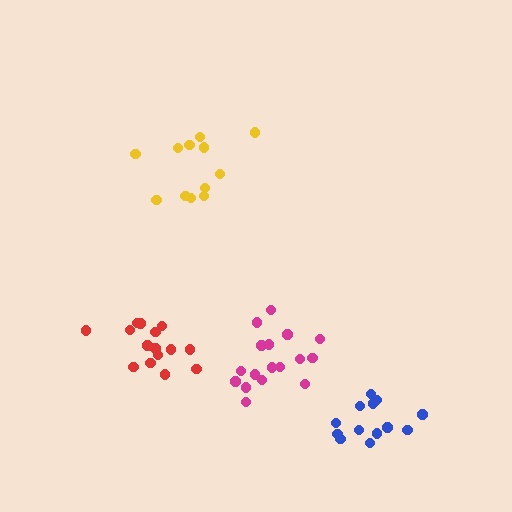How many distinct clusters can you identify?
There are 4 distinct clusters.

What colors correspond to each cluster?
The clusters are colored: red, blue, magenta, yellow.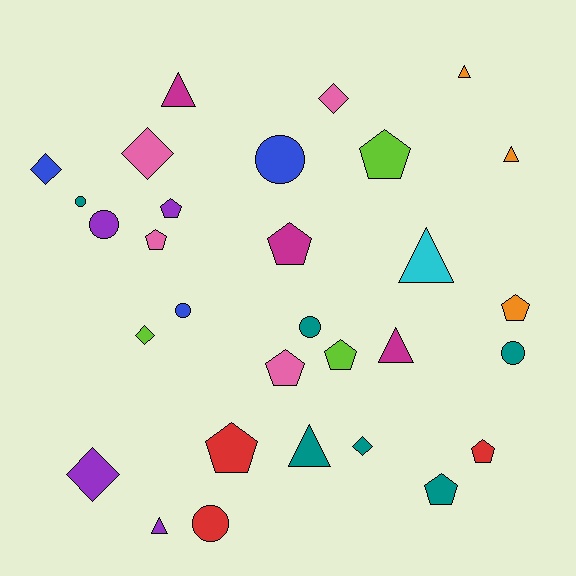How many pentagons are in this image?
There are 10 pentagons.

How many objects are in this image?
There are 30 objects.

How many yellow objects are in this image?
There are no yellow objects.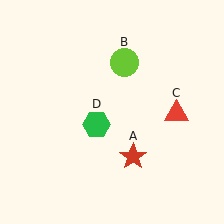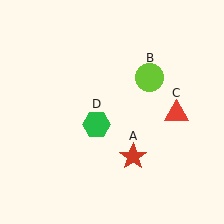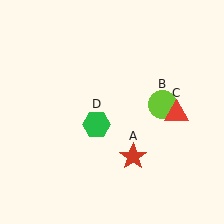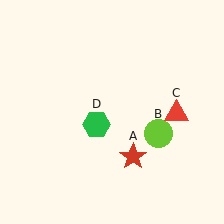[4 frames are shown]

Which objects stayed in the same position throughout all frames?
Red star (object A) and red triangle (object C) and green hexagon (object D) remained stationary.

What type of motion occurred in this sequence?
The lime circle (object B) rotated clockwise around the center of the scene.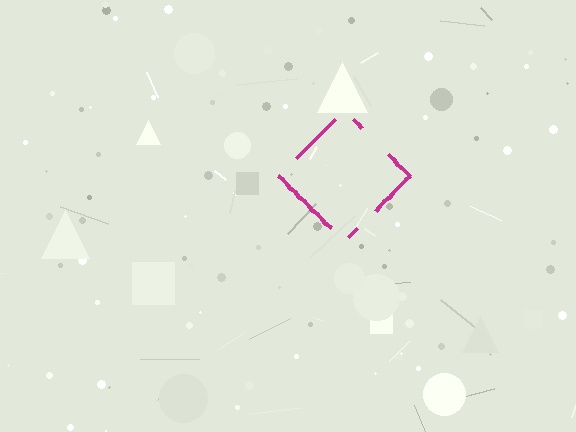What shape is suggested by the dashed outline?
The dashed outline suggests a diamond.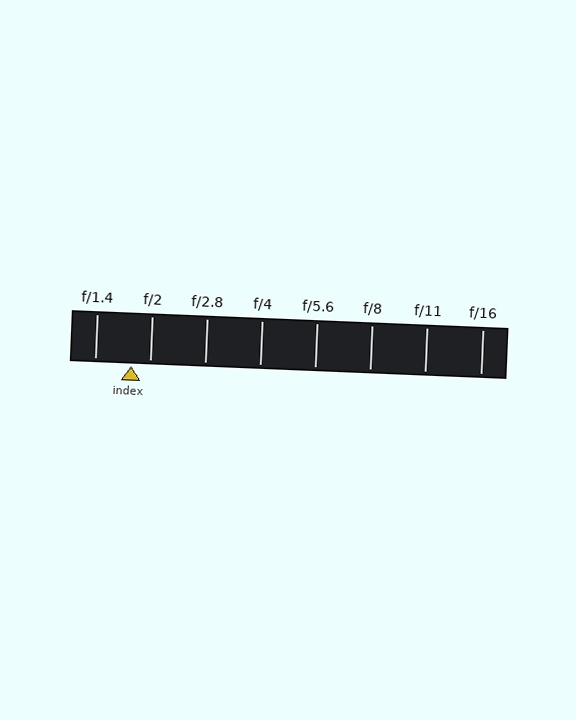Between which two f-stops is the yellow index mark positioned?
The index mark is between f/1.4 and f/2.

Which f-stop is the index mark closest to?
The index mark is closest to f/2.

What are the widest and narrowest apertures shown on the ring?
The widest aperture shown is f/1.4 and the narrowest is f/16.